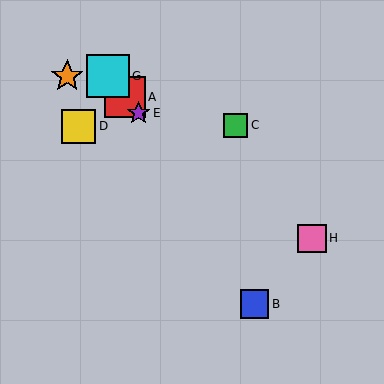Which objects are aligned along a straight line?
Objects A, E, G are aligned along a straight line.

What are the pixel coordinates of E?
Object E is at (139, 113).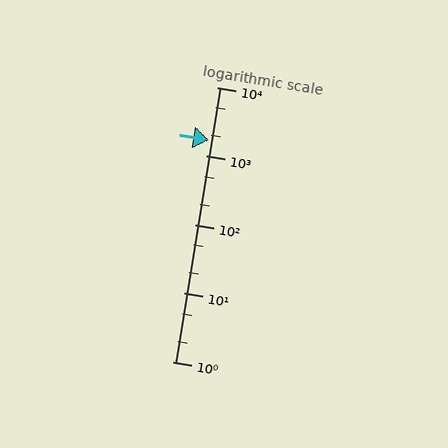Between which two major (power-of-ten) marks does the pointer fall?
The pointer is between 1000 and 10000.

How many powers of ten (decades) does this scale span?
The scale spans 4 decades, from 1 to 10000.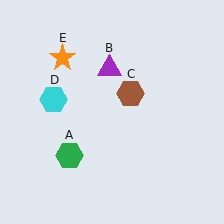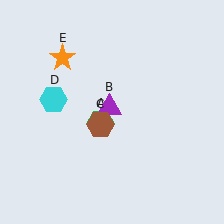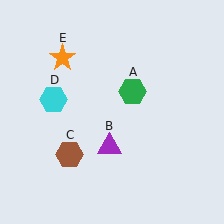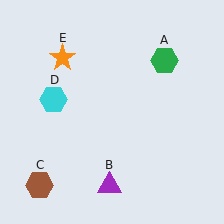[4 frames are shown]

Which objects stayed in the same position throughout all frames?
Cyan hexagon (object D) and orange star (object E) remained stationary.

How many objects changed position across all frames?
3 objects changed position: green hexagon (object A), purple triangle (object B), brown hexagon (object C).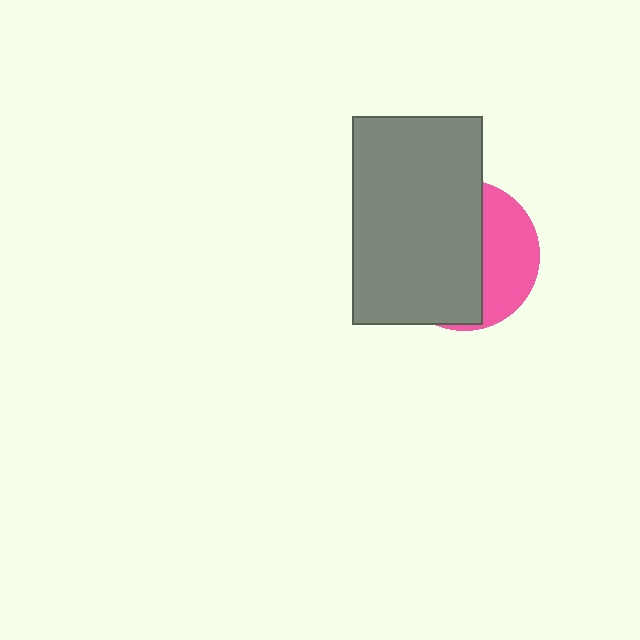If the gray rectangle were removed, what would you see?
You would see the complete pink circle.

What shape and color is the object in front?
The object in front is a gray rectangle.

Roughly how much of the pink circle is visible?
A small part of it is visible (roughly 35%).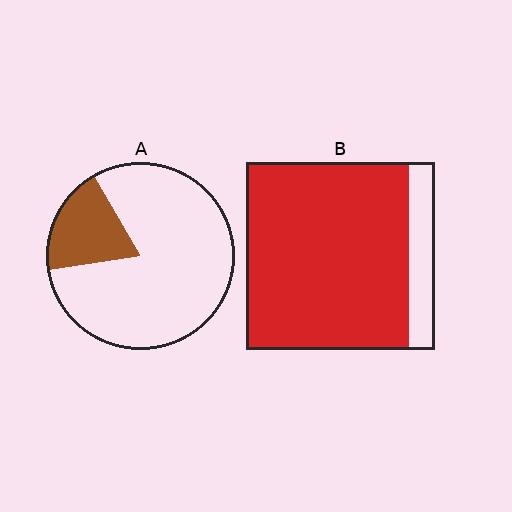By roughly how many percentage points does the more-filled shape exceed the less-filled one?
By roughly 65 percentage points (B over A).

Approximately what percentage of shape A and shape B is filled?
A is approximately 20% and B is approximately 85%.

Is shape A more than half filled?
No.